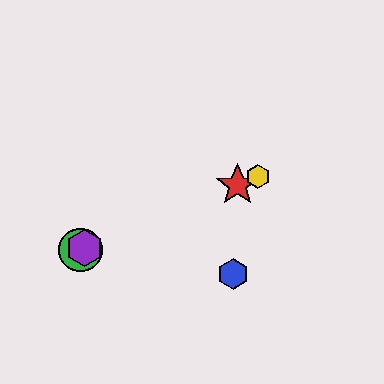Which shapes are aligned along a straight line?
The red star, the green circle, the yellow hexagon, the purple hexagon are aligned along a straight line.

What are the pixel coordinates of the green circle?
The green circle is at (80, 250).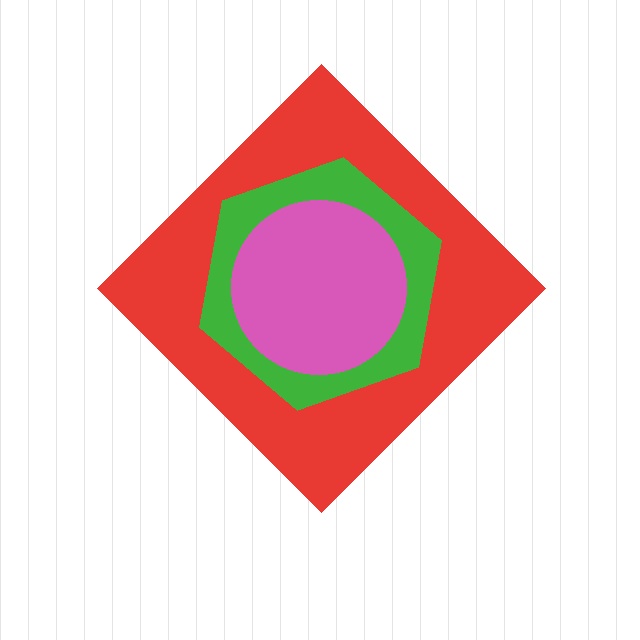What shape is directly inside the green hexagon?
The pink circle.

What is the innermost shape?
The pink circle.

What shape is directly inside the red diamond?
The green hexagon.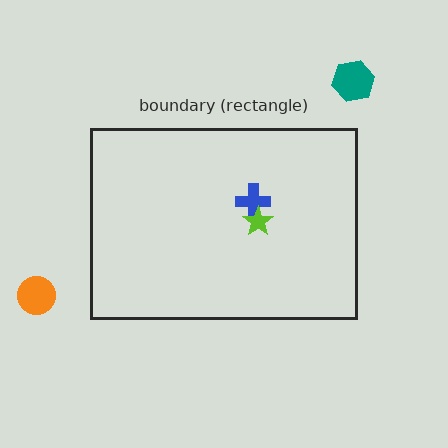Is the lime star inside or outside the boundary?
Inside.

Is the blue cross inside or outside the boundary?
Inside.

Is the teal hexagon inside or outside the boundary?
Outside.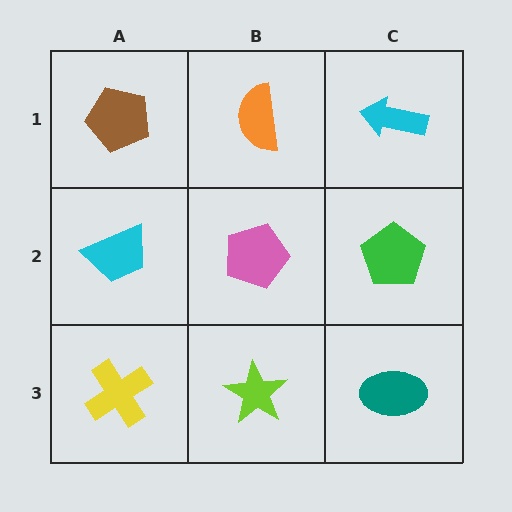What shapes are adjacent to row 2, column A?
A brown pentagon (row 1, column A), a yellow cross (row 3, column A), a pink pentagon (row 2, column B).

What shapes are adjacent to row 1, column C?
A green pentagon (row 2, column C), an orange semicircle (row 1, column B).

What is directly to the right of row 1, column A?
An orange semicircle.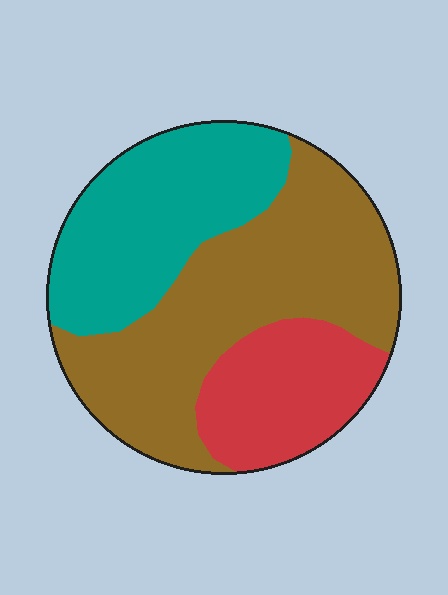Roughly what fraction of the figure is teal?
Teal takes up between a quarter and a half of the figure.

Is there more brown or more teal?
Brown.